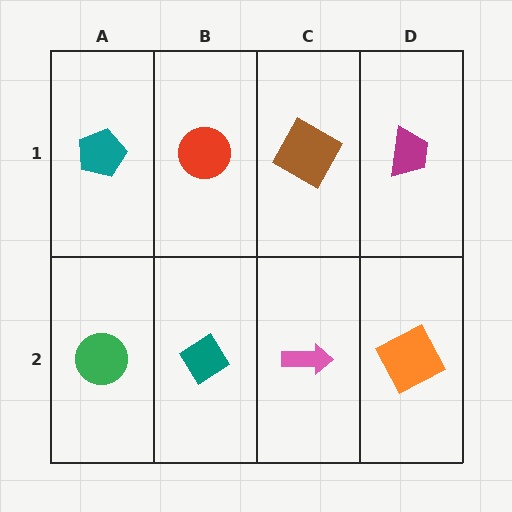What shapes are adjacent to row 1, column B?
A teal diamond (row 2, column B), a teal pentagon (row 1, column A), a brown square (row 1, column C).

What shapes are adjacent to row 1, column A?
A green circle (row 2, column A), a red circle (row 1, column B).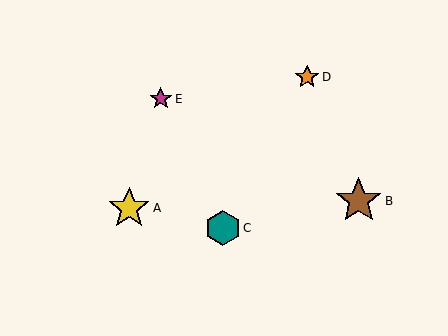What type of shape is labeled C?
Shape C is a teal hexagon.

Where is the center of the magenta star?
The center of the magenta star is at (161, 99).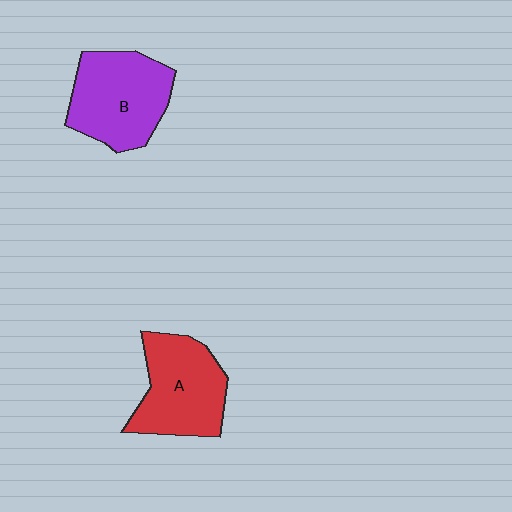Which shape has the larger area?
Shape B (purple).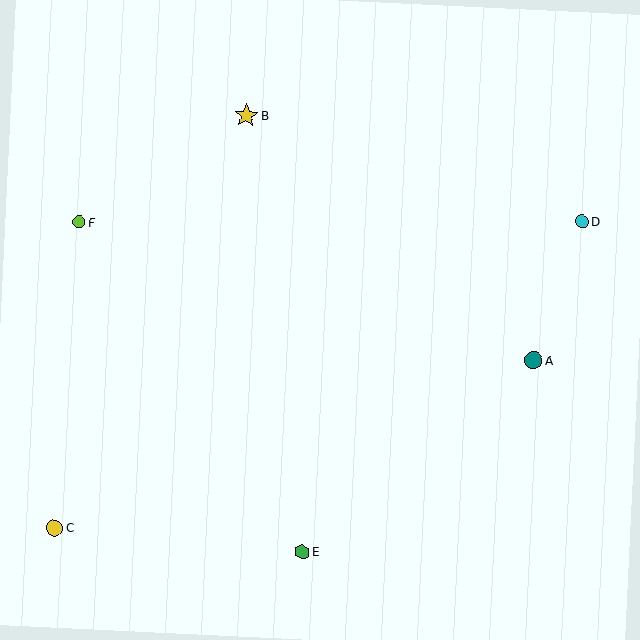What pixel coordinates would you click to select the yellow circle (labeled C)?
Click at (54, 528) to select the yellow circle C.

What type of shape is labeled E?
Shape E is a green hexagon.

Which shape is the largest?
The yellow star (labeled B) is the largest.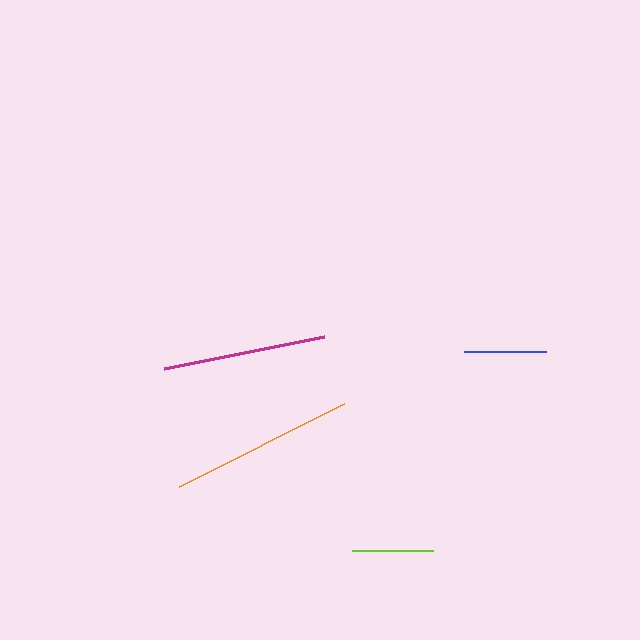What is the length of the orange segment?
The orange segment is approximately 185 pixels long.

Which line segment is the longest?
The orange line is the longest at approximately 185 pixels.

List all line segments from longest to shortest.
From longest to shortest: orange, magenta, blue, lime.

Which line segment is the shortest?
The lime line is the shortest at approximately 81 pixels.